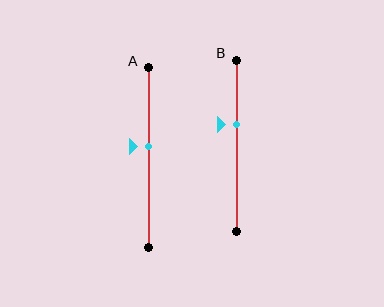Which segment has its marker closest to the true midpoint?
Segment A has its marker closest to the true midpoint.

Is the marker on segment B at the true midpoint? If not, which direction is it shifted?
No, the marker on segment B is shifted upward by about 12% of the segment length.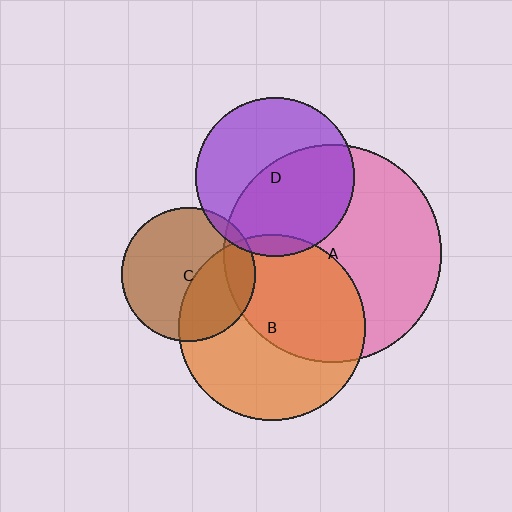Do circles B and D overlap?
Yes.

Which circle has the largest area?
Circle A (pink).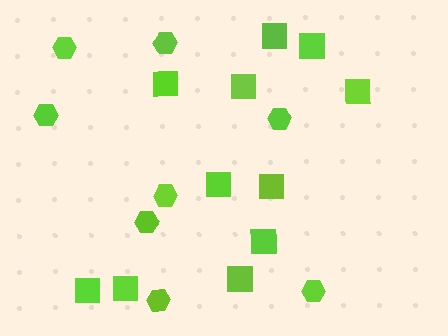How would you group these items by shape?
There are 2 groups: one group of squares (11) and one group of hexagons (8).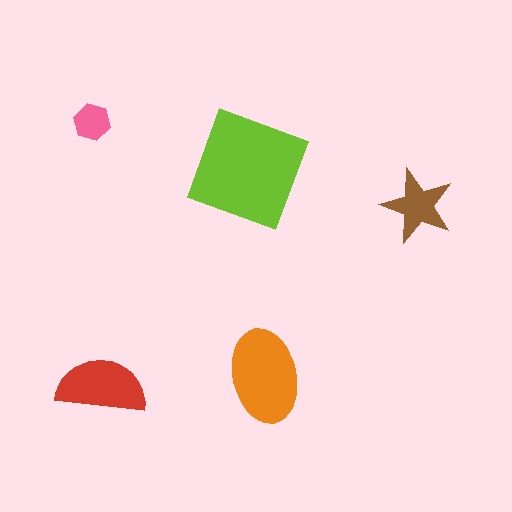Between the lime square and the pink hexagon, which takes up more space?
The lime square.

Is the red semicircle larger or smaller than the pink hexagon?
Larger.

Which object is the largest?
The lime square.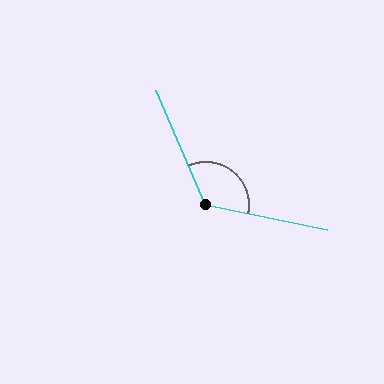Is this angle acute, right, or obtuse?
It is obtuse.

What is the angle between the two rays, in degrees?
Approximately 125 degrees.